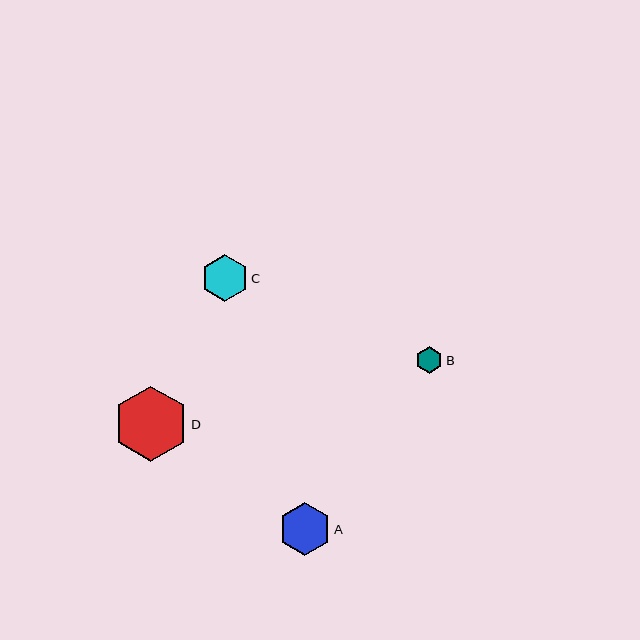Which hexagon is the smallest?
Hexagon B is the smallest with a size of approximately 26 pixels.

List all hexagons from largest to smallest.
From largest to smallest: D, A, C, B.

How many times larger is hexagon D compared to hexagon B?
Hexagon D is approximately 2.8 times the size of hexagon B.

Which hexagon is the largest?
Hexagon D is the largest with a size of approximately 75 pixels.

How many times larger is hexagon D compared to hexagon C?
Hexagon D is approximately 1.6 times the size of hexagon C.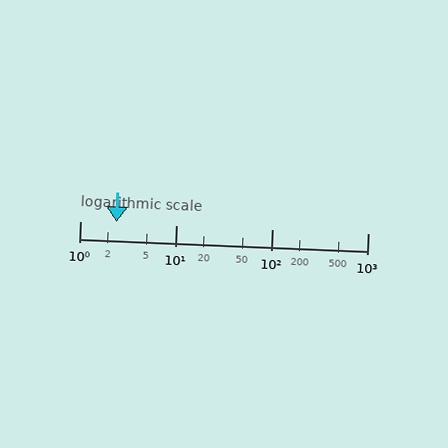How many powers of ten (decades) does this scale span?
The scale spans 3 decades, from 1 to 1000.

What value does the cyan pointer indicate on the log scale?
The pointer indicates approximately 2.4.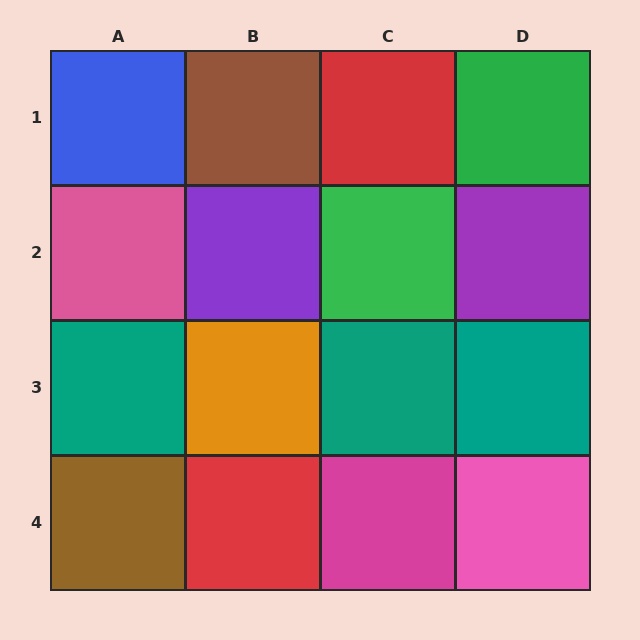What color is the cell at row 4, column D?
Pink.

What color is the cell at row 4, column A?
Brown.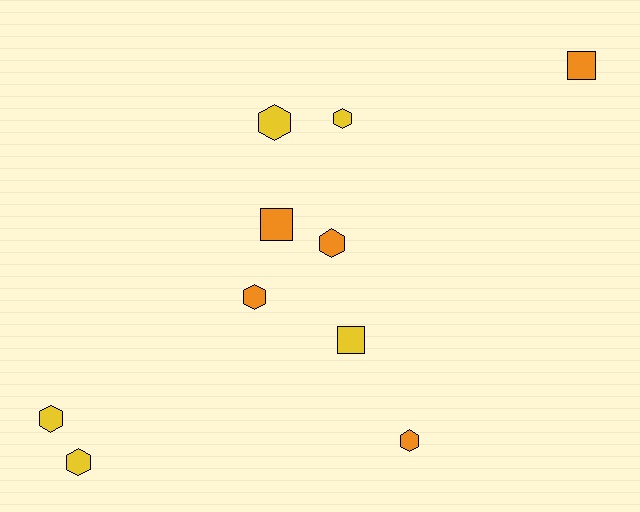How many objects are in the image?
There are 10 objects.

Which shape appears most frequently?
Hexagon, with 7 objects.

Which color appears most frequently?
Orange, with 5 objects.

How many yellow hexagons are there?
There are 4 yellow hexagons.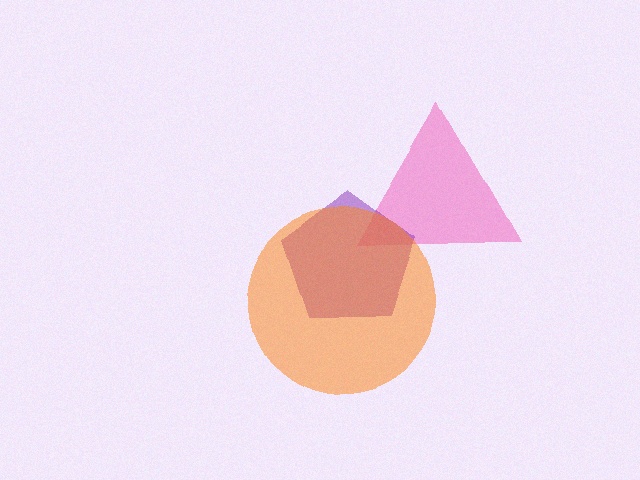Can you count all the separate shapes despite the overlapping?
Yes, there are 3 separate shapes.